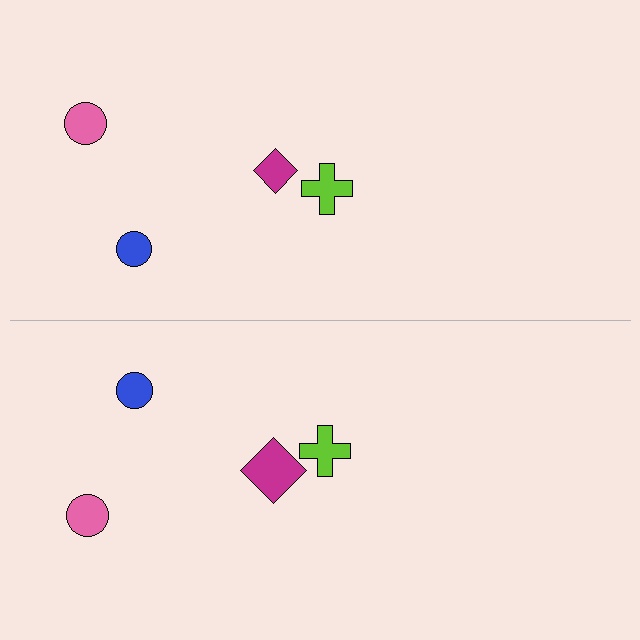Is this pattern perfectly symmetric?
No, the pattern is not perfectly symmetric. The magenta diamond on the bottom side has a different size than its mirror counterpart.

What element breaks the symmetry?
The magenta diamond on the bottom side has a different size than its mirror counterpart.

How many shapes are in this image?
There are 8 shapes in this image.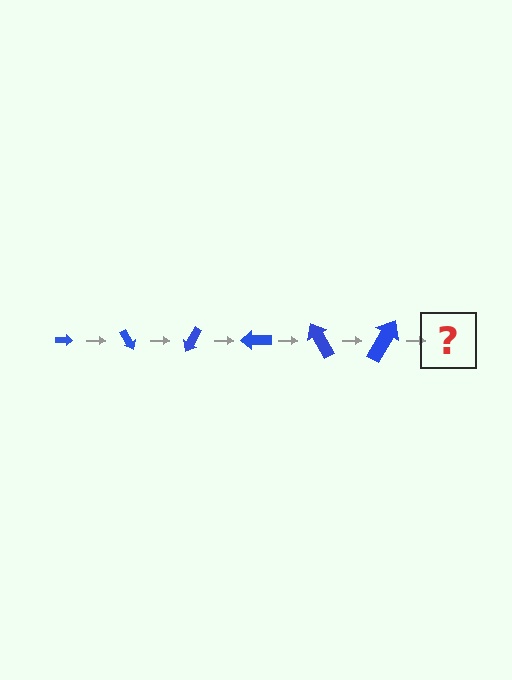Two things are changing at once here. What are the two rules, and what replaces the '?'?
The two rules are that the arrow grows larger each step and it rotates 60 degrees each step. The '?' should be an arrow, larger than the previous one and rotated 360 degrees from the start.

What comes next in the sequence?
The next element should be an arrow, larger than the previous one and rotated 360 degrees from the start.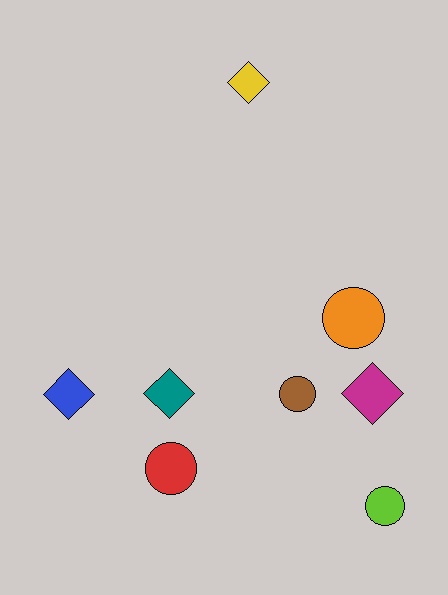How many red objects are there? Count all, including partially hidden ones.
There is 1 red object.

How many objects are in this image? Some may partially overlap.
There are 8 objects.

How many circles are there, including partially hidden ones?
There are 4 circles.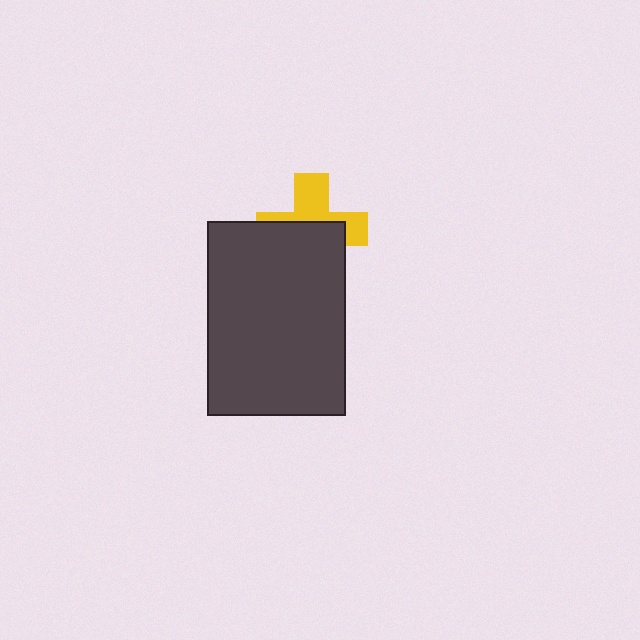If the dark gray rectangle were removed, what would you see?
You would see the complete yellow cross.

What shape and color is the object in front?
The object in front is a dark gray rectangle.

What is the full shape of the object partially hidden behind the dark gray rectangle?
The partially hidden object is a yellow cross.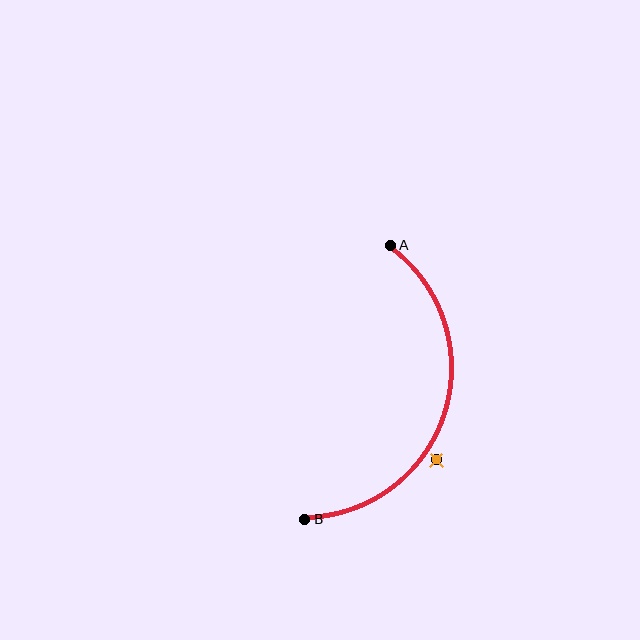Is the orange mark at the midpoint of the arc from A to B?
No — the orange mark does not lie on the arc at all. It sits slightly outside the curve.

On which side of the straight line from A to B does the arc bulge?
The arc bulges to the right of the straight line connecting A and B.